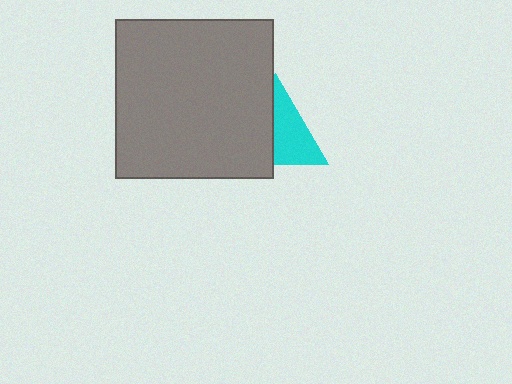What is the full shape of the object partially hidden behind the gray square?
The partially hidden object is a cyan triangle.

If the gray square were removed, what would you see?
You would see the complete cyan triangle.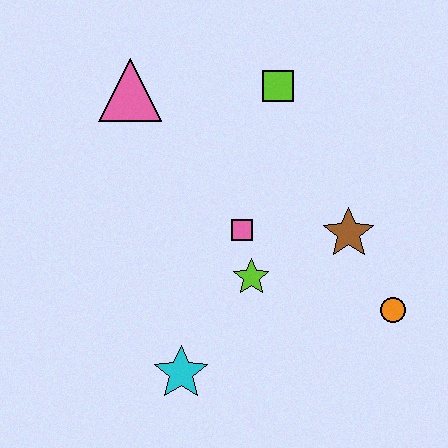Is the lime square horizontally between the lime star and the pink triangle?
No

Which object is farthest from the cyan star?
The lime square is farthest from the cyan star.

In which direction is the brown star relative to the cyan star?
The brown star is to the right of the cyan star.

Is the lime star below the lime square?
Yes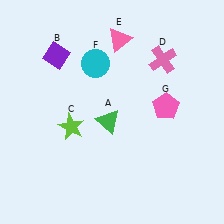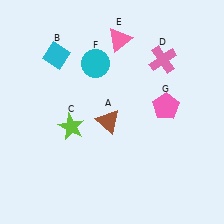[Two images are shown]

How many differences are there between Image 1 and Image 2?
There are 2 differences between the two images.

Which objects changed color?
A changed from green to brown. B changed from purple to cyan.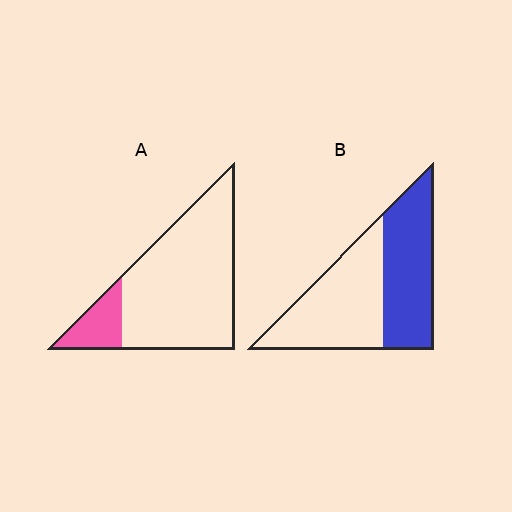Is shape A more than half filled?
No.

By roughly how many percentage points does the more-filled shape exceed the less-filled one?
By roughly 30 percentage points (B over A).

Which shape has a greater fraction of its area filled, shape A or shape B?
Shape B.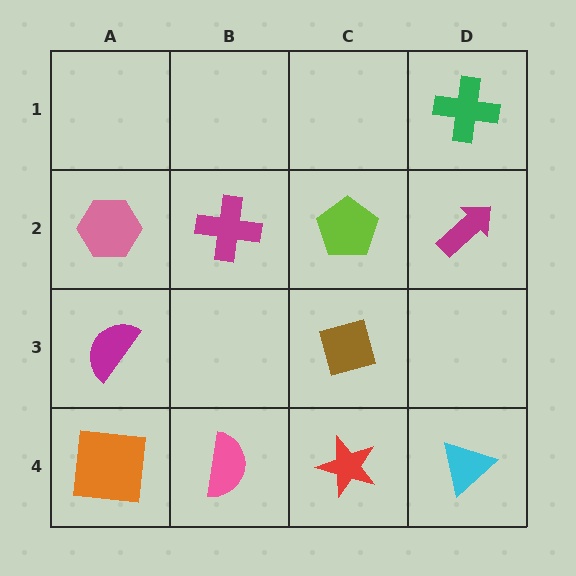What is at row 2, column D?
A magenta arrow.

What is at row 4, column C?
A red star.